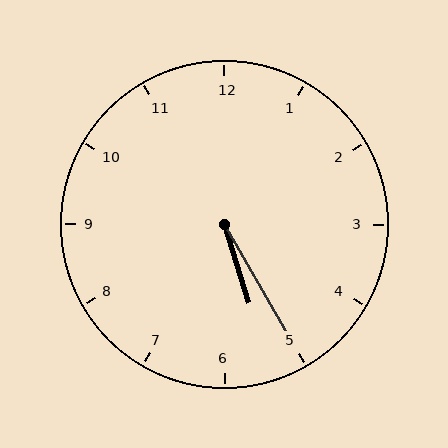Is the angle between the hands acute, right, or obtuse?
It is acute.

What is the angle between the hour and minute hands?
Approximately 12 degrees.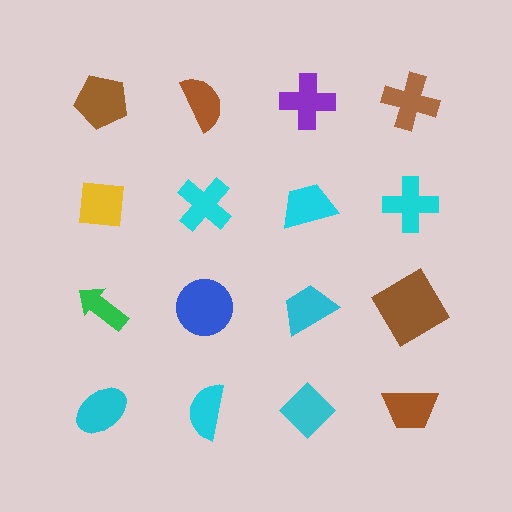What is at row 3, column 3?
A cyan trapezoid.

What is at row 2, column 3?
A cyan trapezoid.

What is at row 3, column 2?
A blue circle.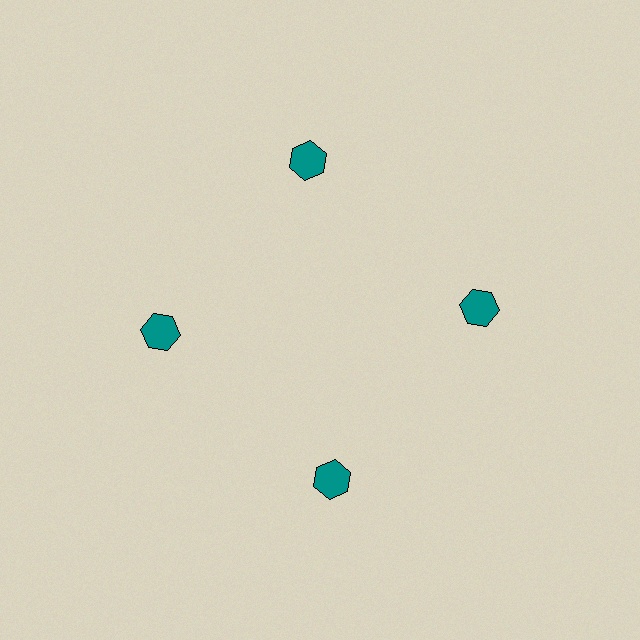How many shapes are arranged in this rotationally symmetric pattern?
There are 4 shapes, arranged in 4 groups of 1.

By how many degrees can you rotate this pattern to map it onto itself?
The pattern maps onto itself every 90 degrees of rotation.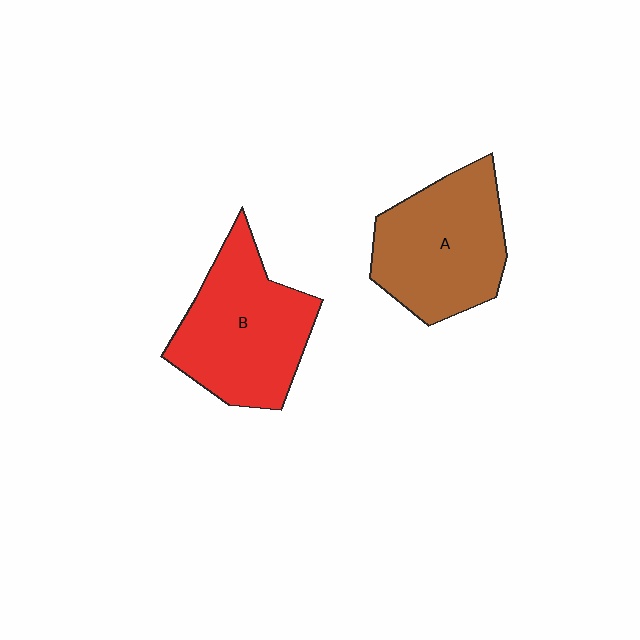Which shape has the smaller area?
Shape A (brown).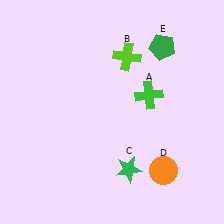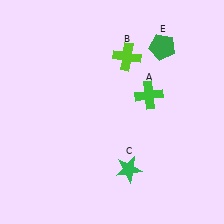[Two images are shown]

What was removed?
The orange circle (D) was removed in Image 2.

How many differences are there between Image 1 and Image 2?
There is 1 difference between the two images.